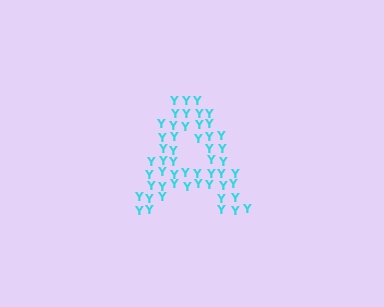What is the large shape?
The large shape is the letter A.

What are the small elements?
The small elements are letter Y's.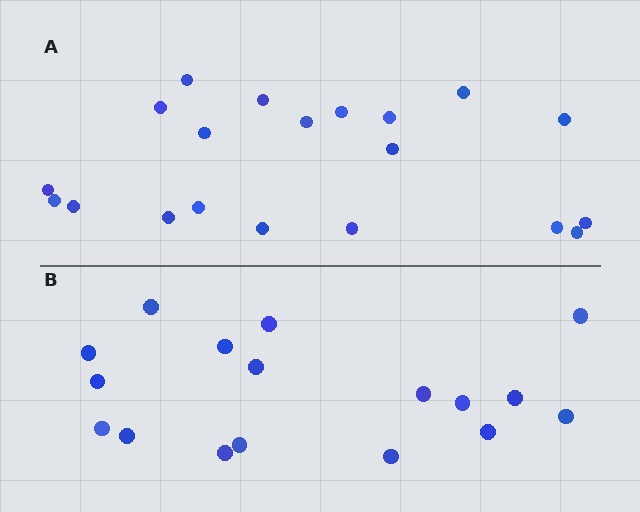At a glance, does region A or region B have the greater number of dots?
Region A (the top region) has more dots.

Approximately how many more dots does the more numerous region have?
Region A has just a few more — roughly 2 or 3 more dots than region B.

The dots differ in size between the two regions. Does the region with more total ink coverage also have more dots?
No. Region B has more total ink coverage because its dots are larger, but region A actually contains more individual dots. Total area can be misleading — the number of items is what matters here.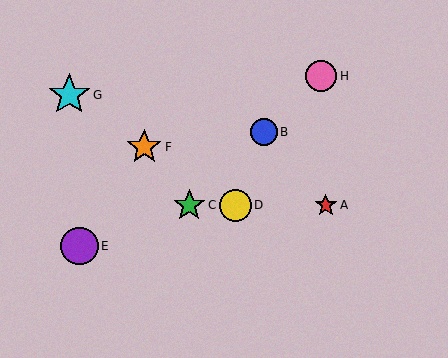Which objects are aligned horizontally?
Objects A, C, D are aligned horizontally.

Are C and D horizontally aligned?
Yes, both are at y≈205.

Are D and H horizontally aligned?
No, D is at y≈205 and H is at y≈76.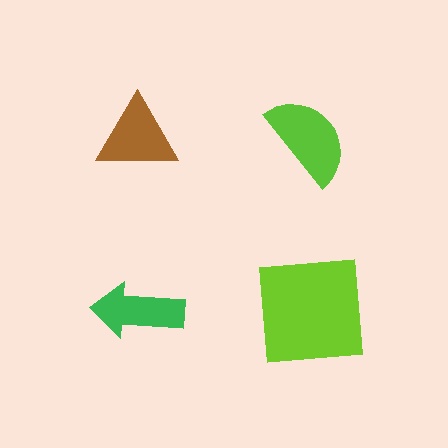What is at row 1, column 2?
A lime semicircle.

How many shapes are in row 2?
2 shapes.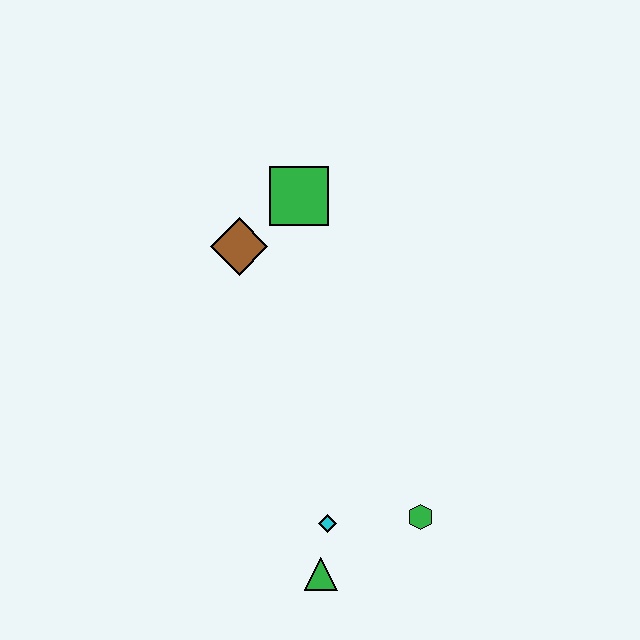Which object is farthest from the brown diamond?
The green triangle is farthest from the brown diamond.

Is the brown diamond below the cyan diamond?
No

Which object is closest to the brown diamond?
The green square is closest to the brown diamond.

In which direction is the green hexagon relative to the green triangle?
The green hexagon is to the right of the green triangle.